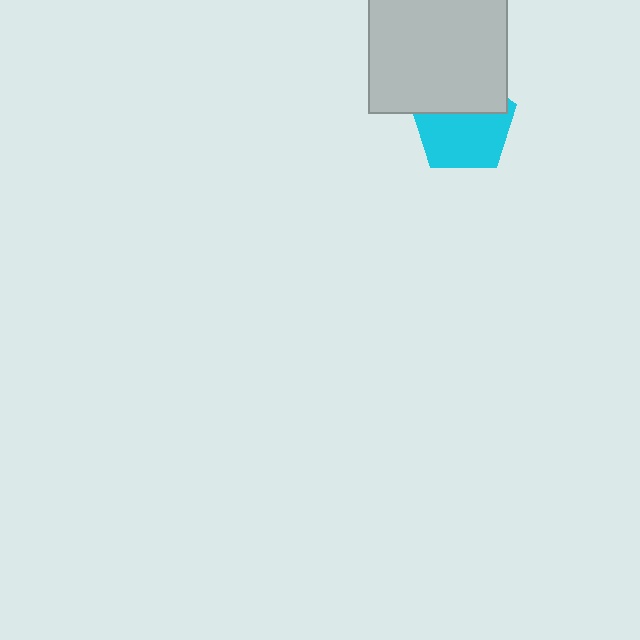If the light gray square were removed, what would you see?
You would see the complete cyan pentagon.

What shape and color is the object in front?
The object in front is a light gray square.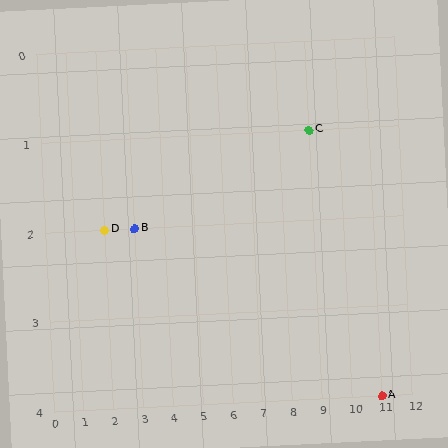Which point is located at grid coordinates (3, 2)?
Point B is at (3, 2).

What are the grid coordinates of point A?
Point A is at grid coordinates (11, 4).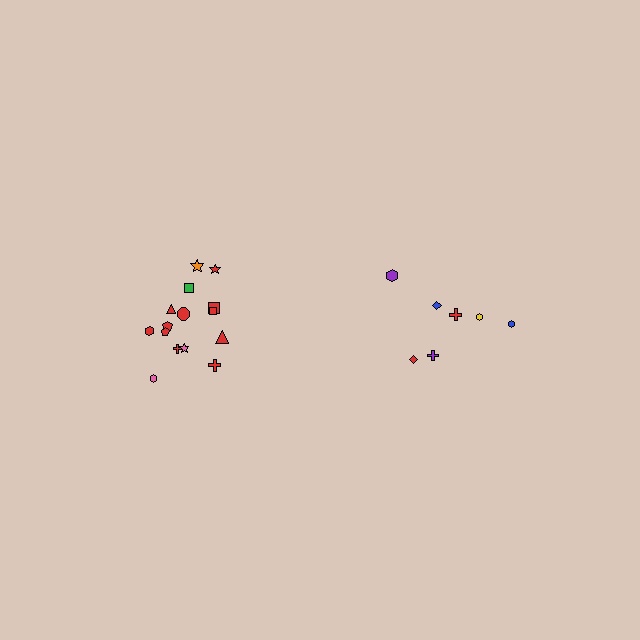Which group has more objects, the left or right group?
The left group.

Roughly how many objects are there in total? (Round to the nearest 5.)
Roughly 20 objects in total.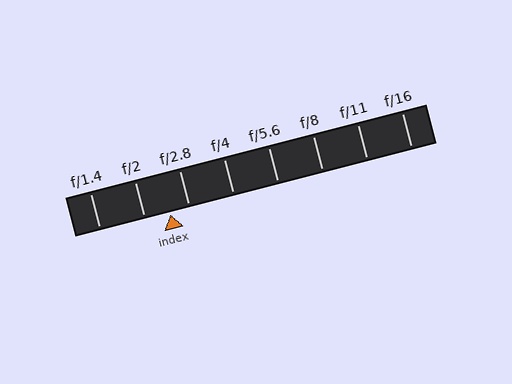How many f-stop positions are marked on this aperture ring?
There are 8 f-stop positions marked.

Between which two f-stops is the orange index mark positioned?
The index mark is between f/2 and f/2.8.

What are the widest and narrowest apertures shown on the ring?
The widest aperture shown is f/1.4 and the narrowest is f/16.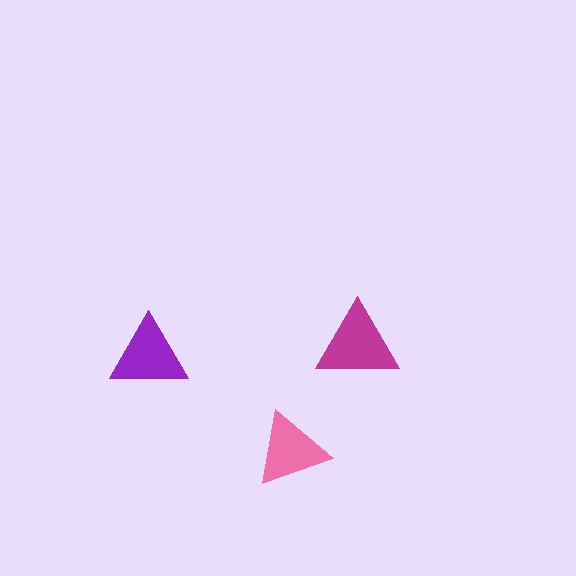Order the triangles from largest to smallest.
the magenta one, the purple one, the pink one.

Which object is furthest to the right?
The magenta triangle is rightmost.